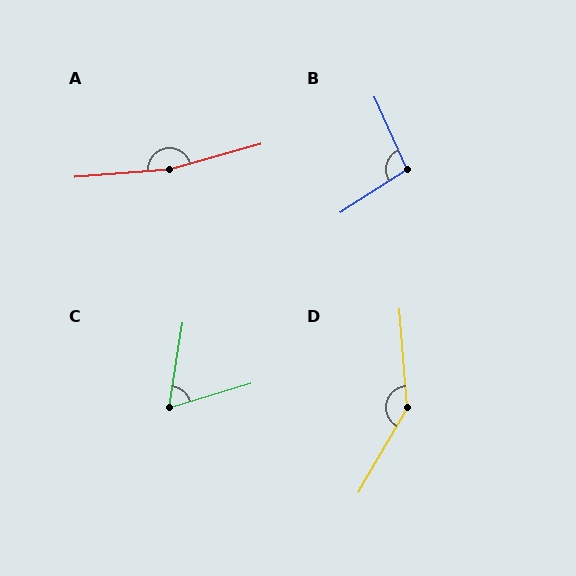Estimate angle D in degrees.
Approximately 145 degrees.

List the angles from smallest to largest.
C (64°), B (98°), D (145°), A (169°).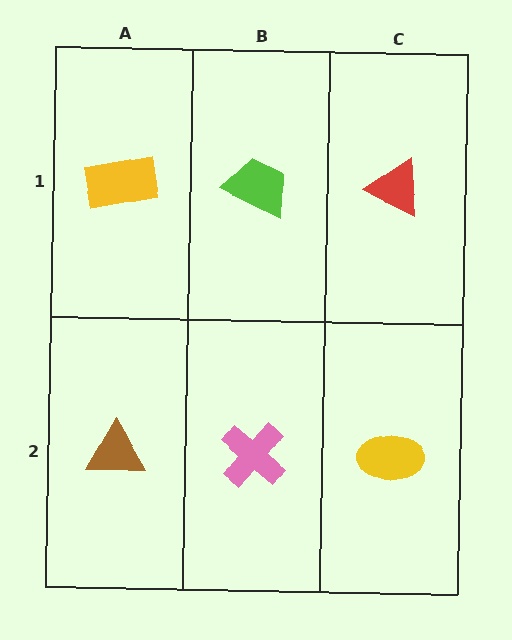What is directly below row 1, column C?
A yellow ellipse.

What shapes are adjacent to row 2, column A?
A yellow rectangle (row 1, column A), a pink cross (row 2, column B).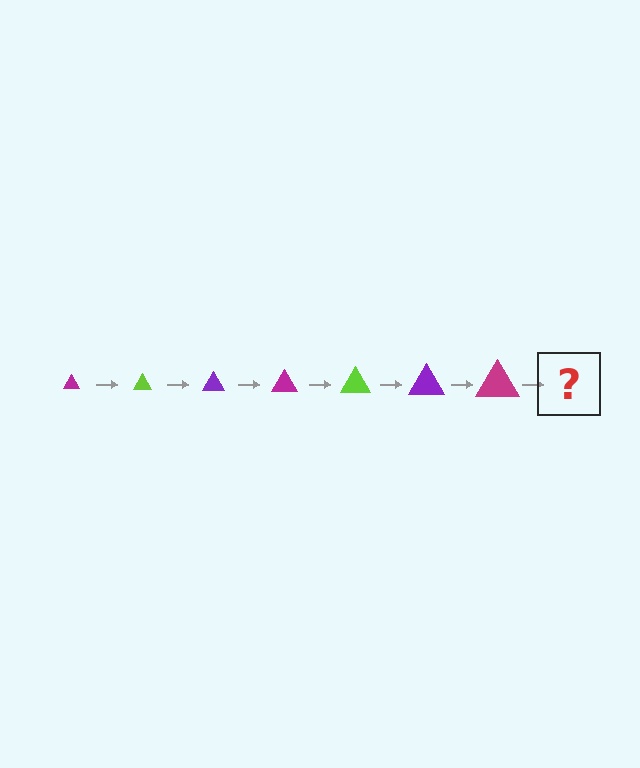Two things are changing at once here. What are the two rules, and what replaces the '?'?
The two rules are that the triangle grows larger each step and the color cycles through magenta, lime, and purple. The '?' should be a lime triangle, larger than the previous one.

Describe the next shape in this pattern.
It should be a lime triangle, larger than the previous one.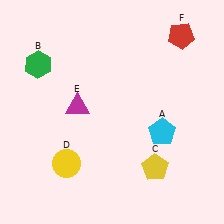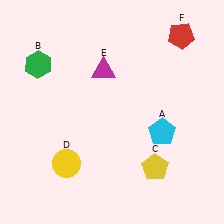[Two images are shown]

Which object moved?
The magenta triangle (E) moved up.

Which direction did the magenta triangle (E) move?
The magenta triangle (E) moved up.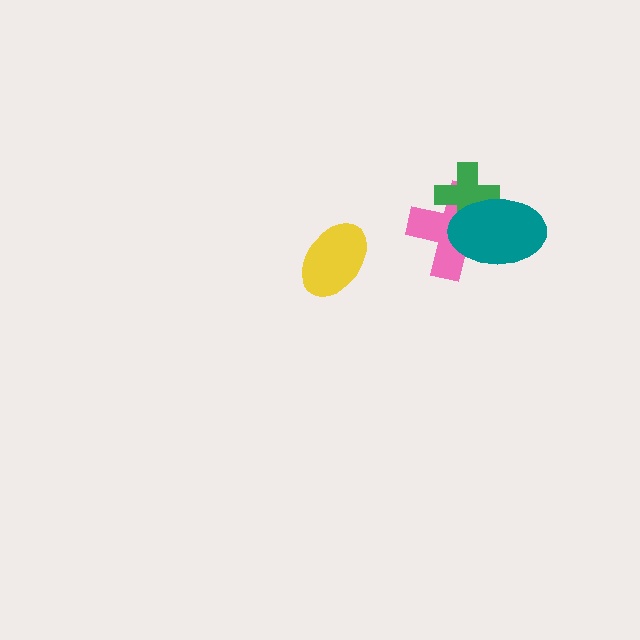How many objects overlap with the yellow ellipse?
0 objects overlap with the yellow ellipse.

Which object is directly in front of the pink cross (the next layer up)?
The green cross is directly in front of the pink cross.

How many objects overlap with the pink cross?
2 objects overlap with the pink cross.